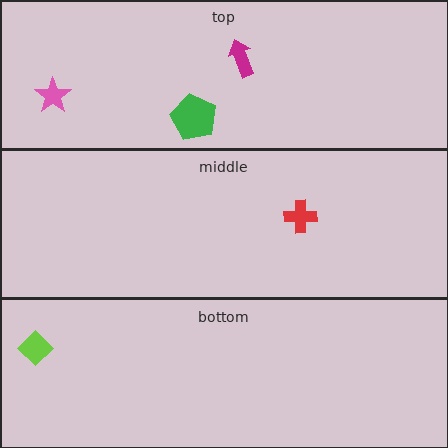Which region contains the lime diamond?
The bottom region.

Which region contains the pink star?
The top region.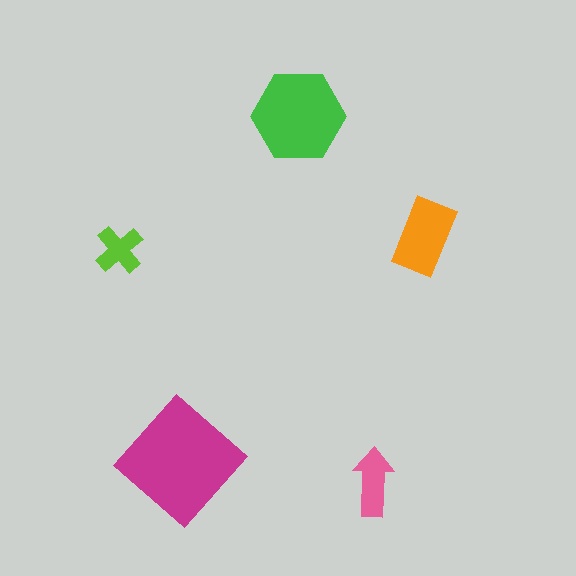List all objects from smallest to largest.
The lime cross, the pink arrow, the orange rectangle, the green hexagon, the magenta diamond.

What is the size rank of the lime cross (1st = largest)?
5th.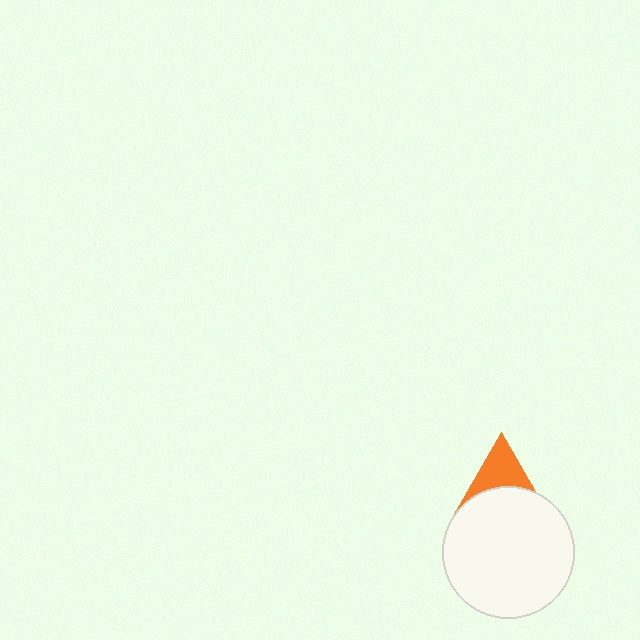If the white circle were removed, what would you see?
You would see the complete orange triangle.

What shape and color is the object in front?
The object in front is a white circle.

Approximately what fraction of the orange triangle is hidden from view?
Roughly 61% of the orange triangle is hidden behind the white circle.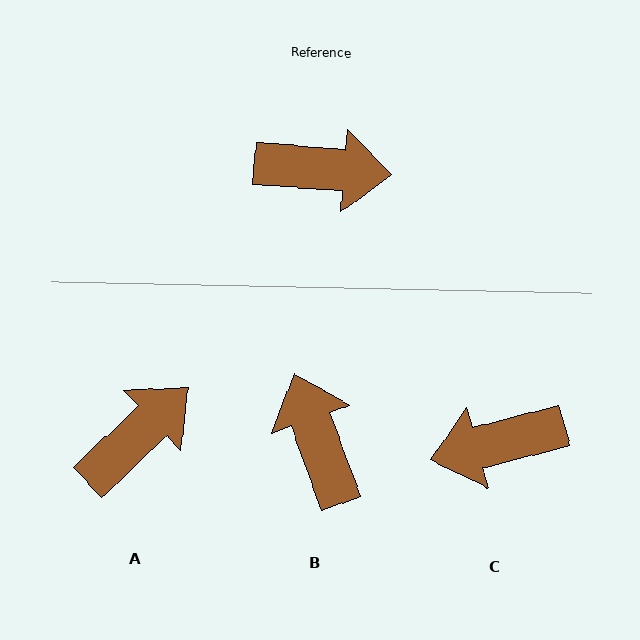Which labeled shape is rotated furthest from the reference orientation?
C, about 161 degrees away.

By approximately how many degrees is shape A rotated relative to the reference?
Approximately 48 degrees counter-clockwise.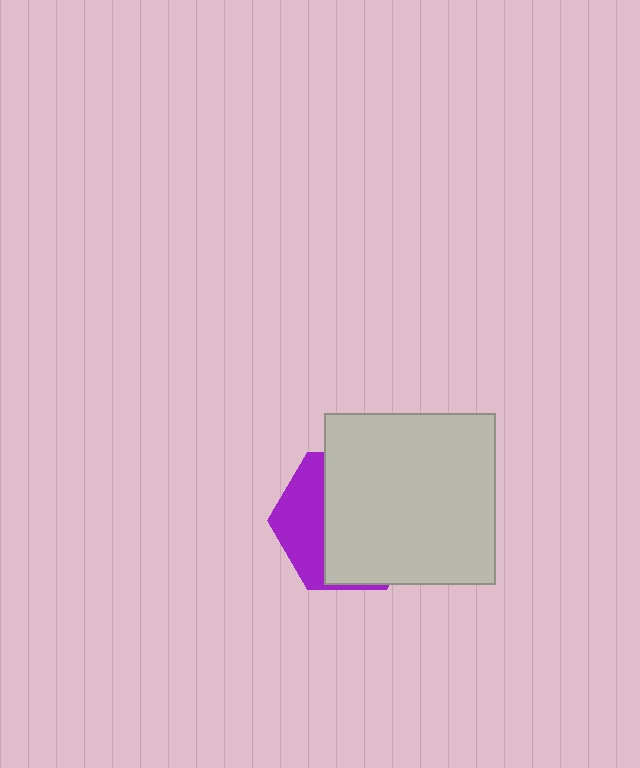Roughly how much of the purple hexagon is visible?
A small part of it is visible (roughly 32%).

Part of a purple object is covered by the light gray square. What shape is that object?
It is a hexagon.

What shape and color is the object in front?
The object in front is a light gray square.